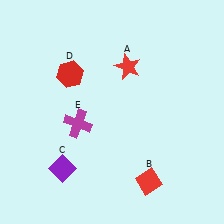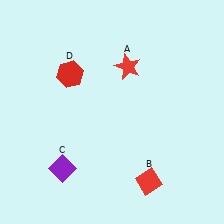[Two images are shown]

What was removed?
The magenta cross (E) was removed in Image 2.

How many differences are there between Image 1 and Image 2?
There is 1 difference between the two images.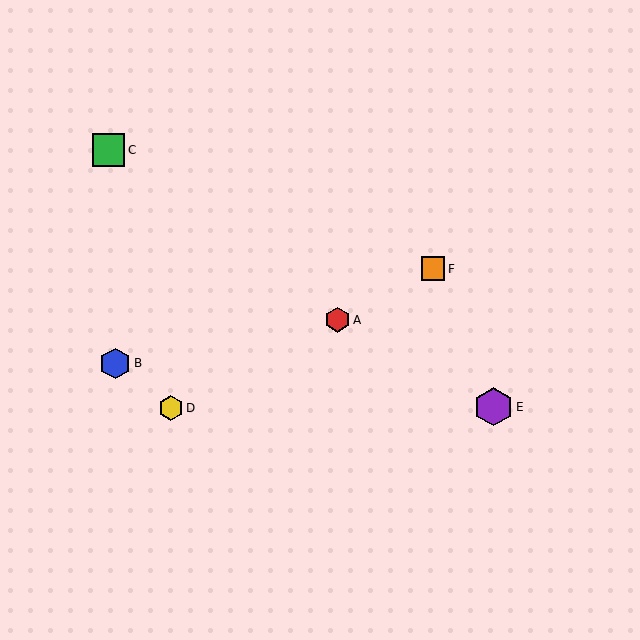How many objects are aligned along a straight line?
3 objects (A, D, F) are aligned along a straight line.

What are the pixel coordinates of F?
Object F is at (433, 269).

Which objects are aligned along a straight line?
Objects A, D, F are aligned along a straight line.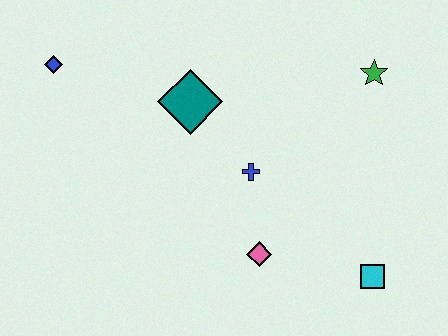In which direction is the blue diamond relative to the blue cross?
The blue diamond is to the left of the blue cross.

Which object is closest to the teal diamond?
The blue cross is closest to the teal diamond.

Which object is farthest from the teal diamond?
The cyan square is farthest from the teal diamond.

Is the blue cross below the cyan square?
No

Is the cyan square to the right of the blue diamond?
Yes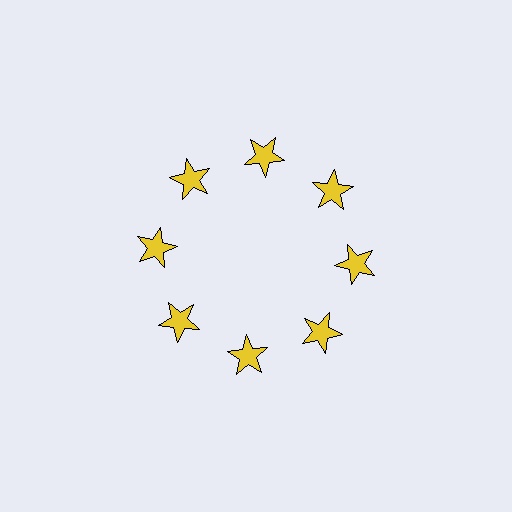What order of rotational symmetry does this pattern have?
This pattern has 8-fold rotational symmetry.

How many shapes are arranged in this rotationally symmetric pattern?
There are 8 shapes, arranged in 8 groups of 1.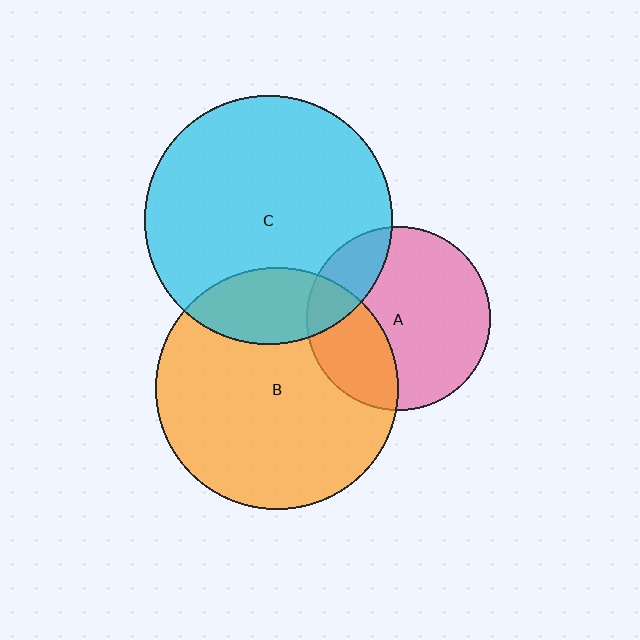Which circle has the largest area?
Circle C (cyan).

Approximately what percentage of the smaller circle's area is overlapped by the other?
Approximately 30%.